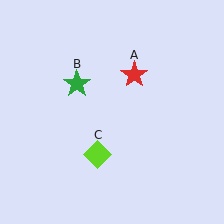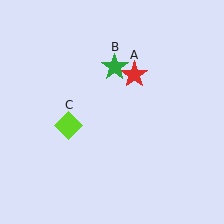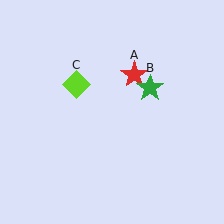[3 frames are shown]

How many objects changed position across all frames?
2 objects changed position: green star (object B), lime diamond (object C).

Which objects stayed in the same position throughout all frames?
Red star (object A) remained stationary.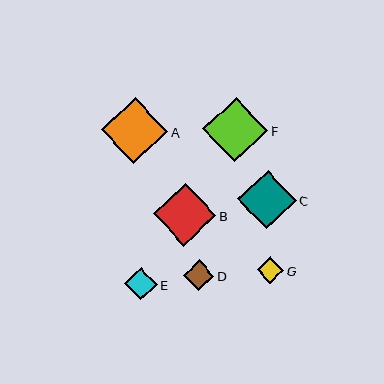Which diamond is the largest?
Diamond A is the largest with a size of approximately 66 pixels.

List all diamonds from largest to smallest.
From largest to smallest: A, F, B, C, E, D, G.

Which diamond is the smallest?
Diamond G is the smallest with a size of approximately 27 pixels.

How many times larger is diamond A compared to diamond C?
Diamond A is approximately 1.1 times the size of diamond C.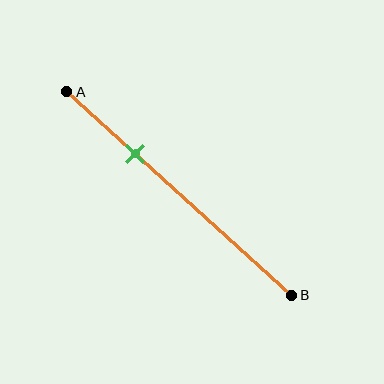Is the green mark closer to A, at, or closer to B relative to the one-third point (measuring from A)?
The green mark is approximately at the one-third point of segment AB.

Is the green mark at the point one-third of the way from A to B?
Yes, the mark is approximately at the one-third point.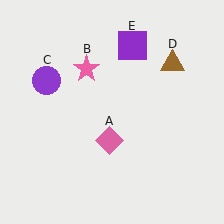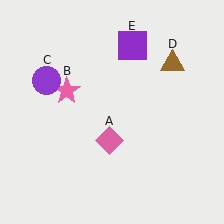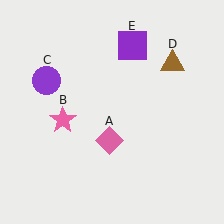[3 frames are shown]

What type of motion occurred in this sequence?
The pink star (object B) rotated counterclockwise around the center of the scene.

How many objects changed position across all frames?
1 object changed position: pink star (object B).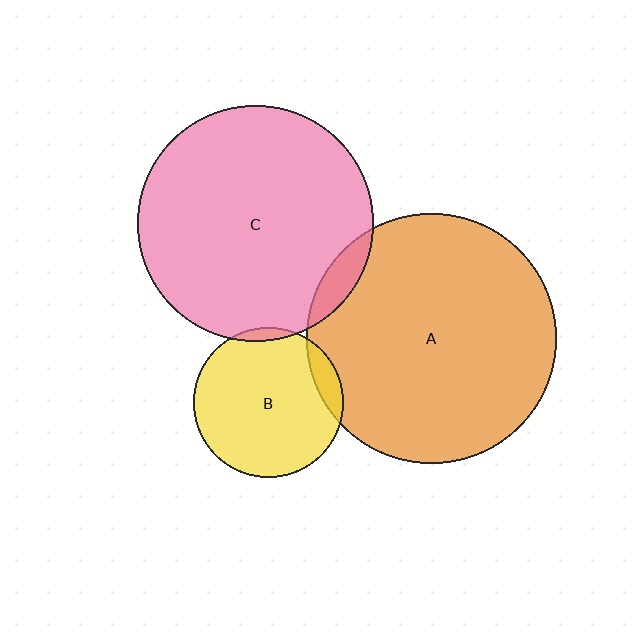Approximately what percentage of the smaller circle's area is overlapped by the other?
Approximately 10%.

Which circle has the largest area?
Circle A (orange).